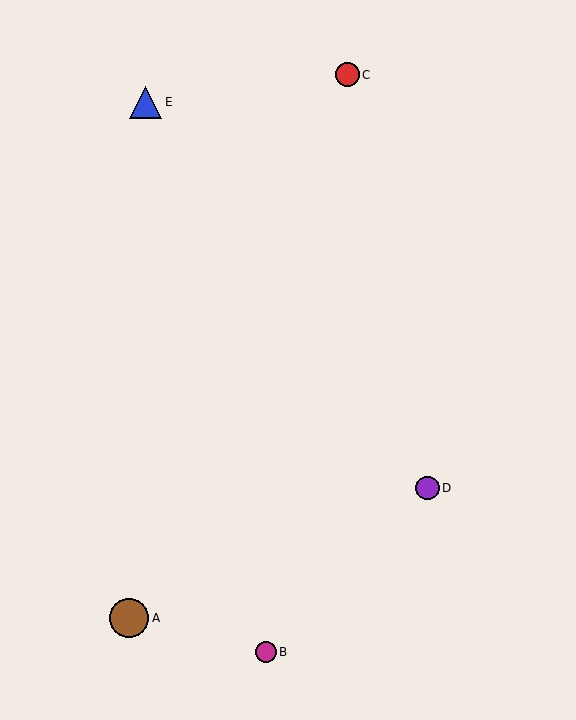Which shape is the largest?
The brown circle (labeled A) is the largest.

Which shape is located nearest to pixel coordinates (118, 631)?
The brown circle (labeled A) at (129, 618) is nearest to that location.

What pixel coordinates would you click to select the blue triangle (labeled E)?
Click at (146, 102) to select the blue triangle E.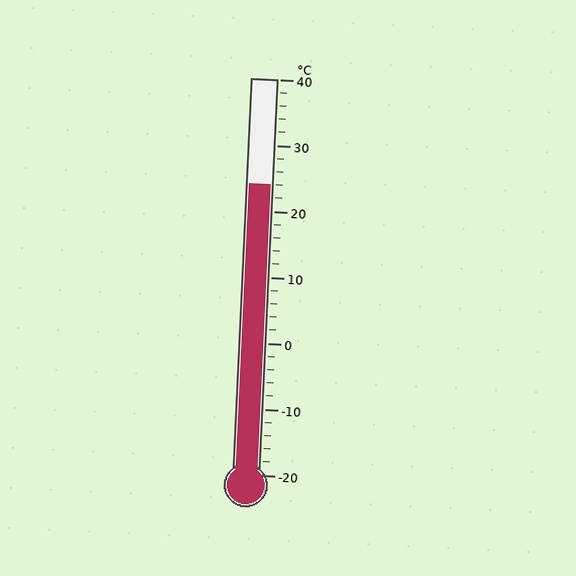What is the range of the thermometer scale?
The thermometer scale ranges from -20°C to 40°C.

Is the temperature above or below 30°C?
The temperature is below 30°C.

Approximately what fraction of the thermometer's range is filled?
The thermometer is filled to approximately 75% of its range.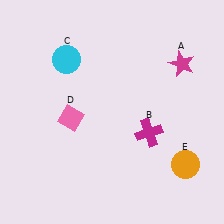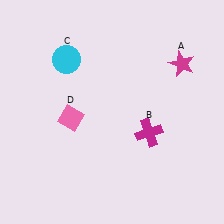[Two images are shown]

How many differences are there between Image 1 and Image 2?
There is 1 difference between the two images.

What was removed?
The orange circle (E) was removed in Image 2.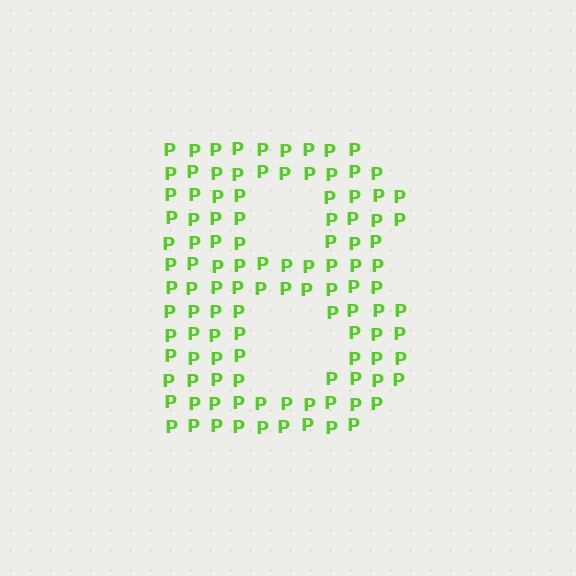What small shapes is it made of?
It is made of small letter P's.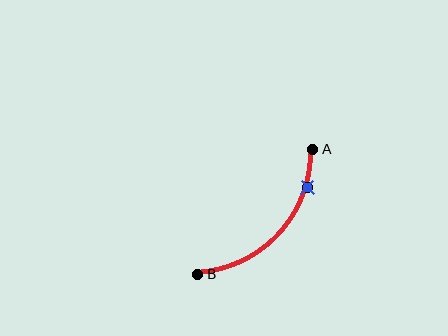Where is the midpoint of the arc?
The arc midpoint is the point on the curve farthest from the straight line joining A and B. It sits below and to the right of that line.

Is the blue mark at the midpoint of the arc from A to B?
No. The blue mark lies on the arc but is closer to endpoint A. The arc midpoint would be at the point on the curve equidistant along the arc from both A and B.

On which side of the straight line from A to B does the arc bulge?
The arc bulges below and to the right of the straight line connecting A and B.